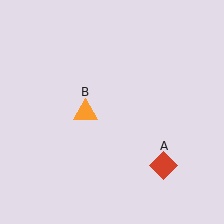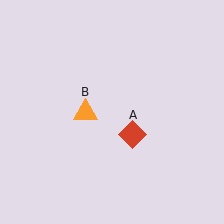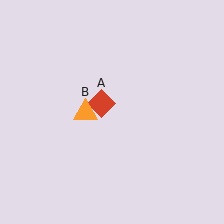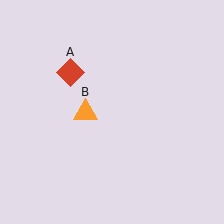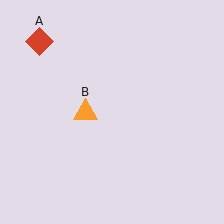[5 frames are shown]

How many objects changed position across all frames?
1 object changed position: red diamond (object A).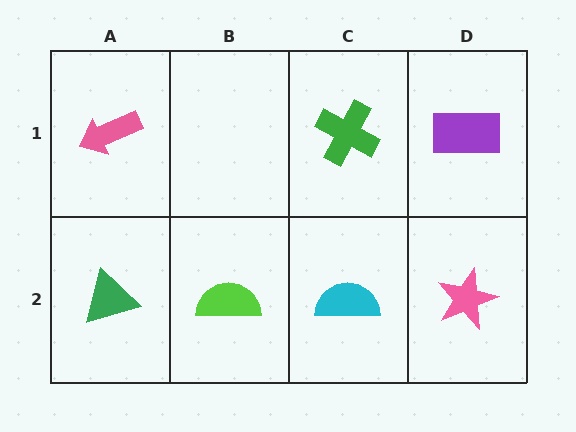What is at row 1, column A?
A pink arrow.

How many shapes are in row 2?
4 shapes.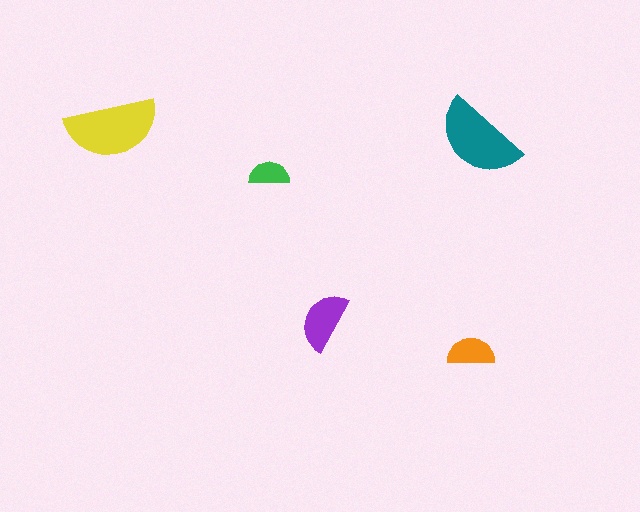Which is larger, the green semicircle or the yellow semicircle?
The yellow one.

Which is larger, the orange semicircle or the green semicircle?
The orange one.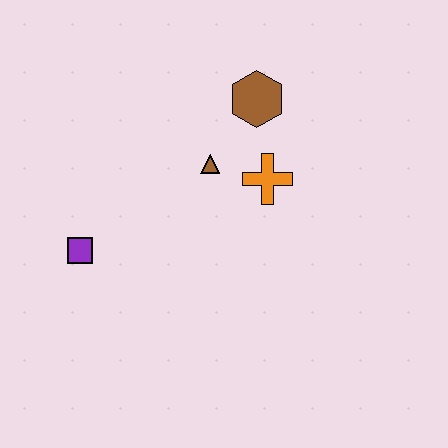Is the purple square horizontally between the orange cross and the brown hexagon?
No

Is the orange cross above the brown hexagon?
No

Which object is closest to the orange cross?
The brown triangle is closest to the orange cross.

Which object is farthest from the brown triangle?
The purple square is farthest from the brown triangle.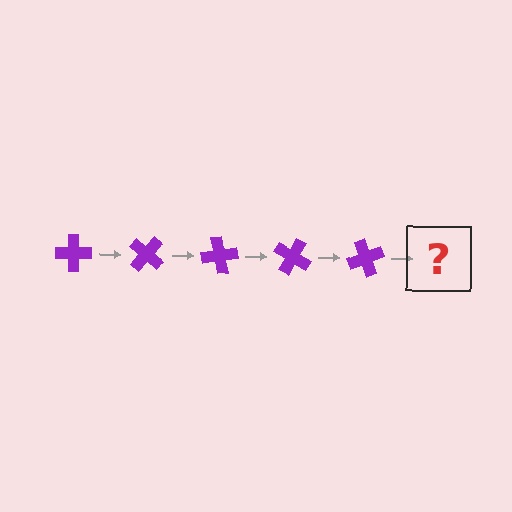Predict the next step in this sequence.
The next step is a purple cross rotated 200 degrees.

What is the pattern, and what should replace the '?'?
The pattern is that the cross rotates 40 degrees each step. The '?' should be a purple cross rotated 200 degrees.